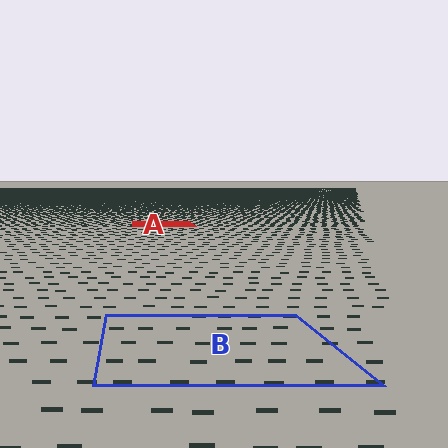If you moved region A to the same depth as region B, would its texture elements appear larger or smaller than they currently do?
They would appear larger. At a closer depth, the same texture elements are projected at a bigger on-screen size.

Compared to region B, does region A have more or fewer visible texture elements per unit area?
Region A has more texture elements per unit area — they are packed more densely because it is farther away.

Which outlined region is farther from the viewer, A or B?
Region A is farther from the viewer — the texture elements inside it appear smaller and more densely packed.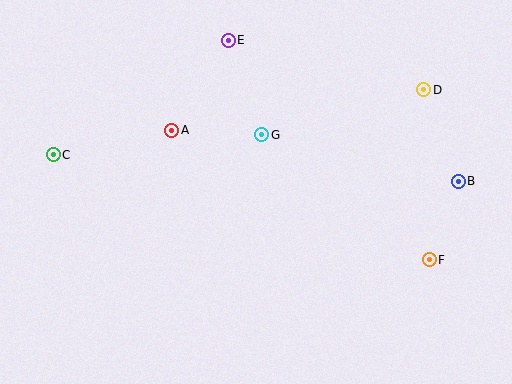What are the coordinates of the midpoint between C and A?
The midpoint between C and A is at (113, 142).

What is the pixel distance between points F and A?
The distance between F and A is 288 pixels.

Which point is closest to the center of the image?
Point G at (262, 135) is closest to the center.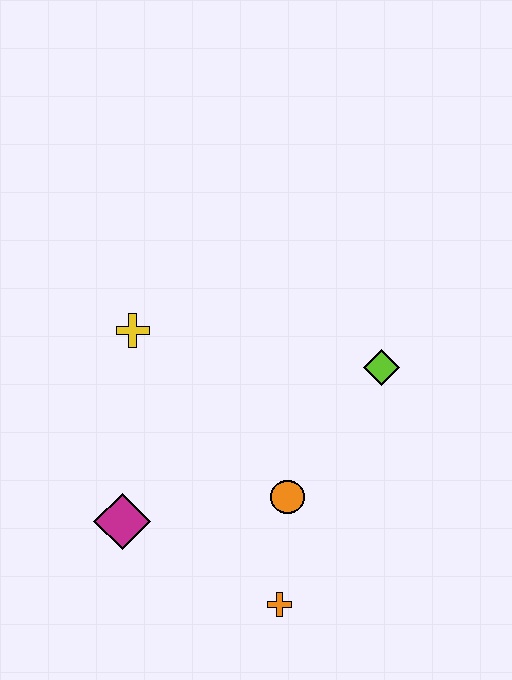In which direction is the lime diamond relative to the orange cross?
The lime diamond is above the orange cross.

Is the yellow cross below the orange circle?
No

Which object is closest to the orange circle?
The orange cross is closest to the orange circle.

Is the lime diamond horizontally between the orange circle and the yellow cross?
No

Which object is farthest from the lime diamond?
The magenta diamond is farthest from the lime diamond.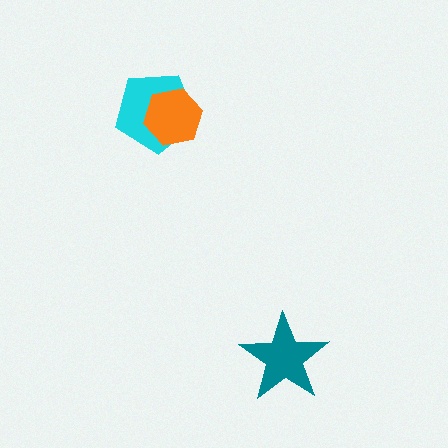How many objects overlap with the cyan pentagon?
1 object overlaps with the cyan pentagon.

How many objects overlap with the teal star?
0 objects overlap with the teal star.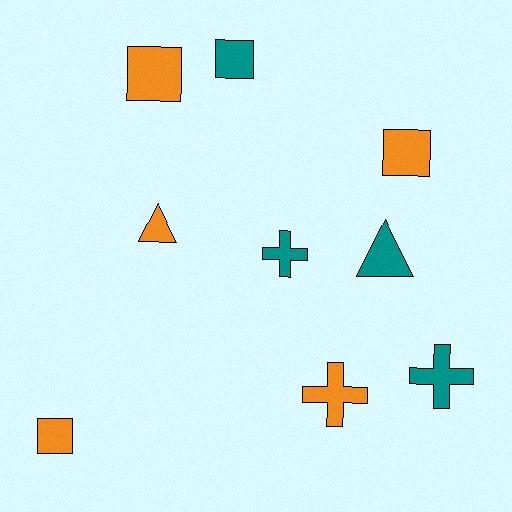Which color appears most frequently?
Orange, with 5 objects.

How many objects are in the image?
There are 9 objects.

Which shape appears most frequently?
Square, with 4 objects.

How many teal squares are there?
There is 1 teal square.